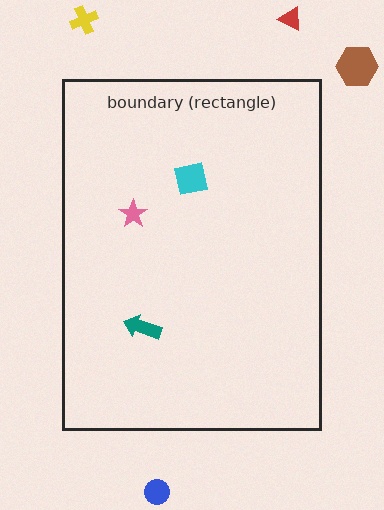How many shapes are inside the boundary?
3 inside, 4 outside.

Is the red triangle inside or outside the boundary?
Outside.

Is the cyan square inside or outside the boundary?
Inside.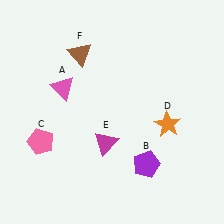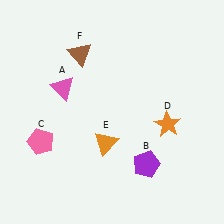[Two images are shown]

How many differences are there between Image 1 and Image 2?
There is 1 difference between the two images.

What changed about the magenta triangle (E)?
In Image 1, E is magenta. In Image 2, it changed to orange.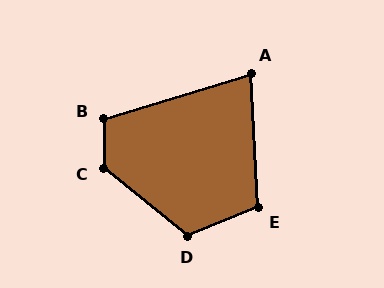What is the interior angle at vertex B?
Approximately 107 degrees (obtuse).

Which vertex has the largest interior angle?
C, at approximately 128 degrees.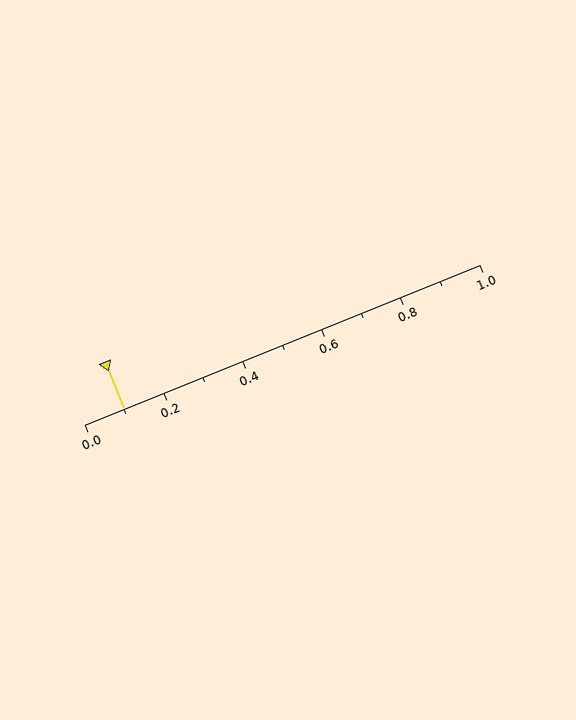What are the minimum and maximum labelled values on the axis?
The axis runs from 0.0 to 1.0.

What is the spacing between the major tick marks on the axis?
The major ticks are spaced 0.2 apart.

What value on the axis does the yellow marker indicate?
The marker indicates approximately 0.1.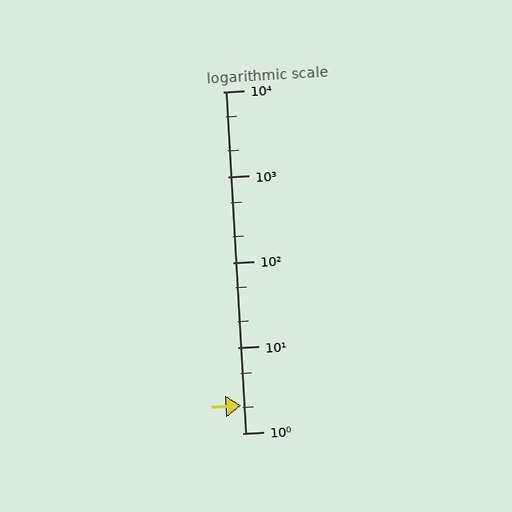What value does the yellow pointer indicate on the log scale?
The pointer indicates approximately 2.1.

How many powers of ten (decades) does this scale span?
The scale spans 4 decades, from 1 to 10000.